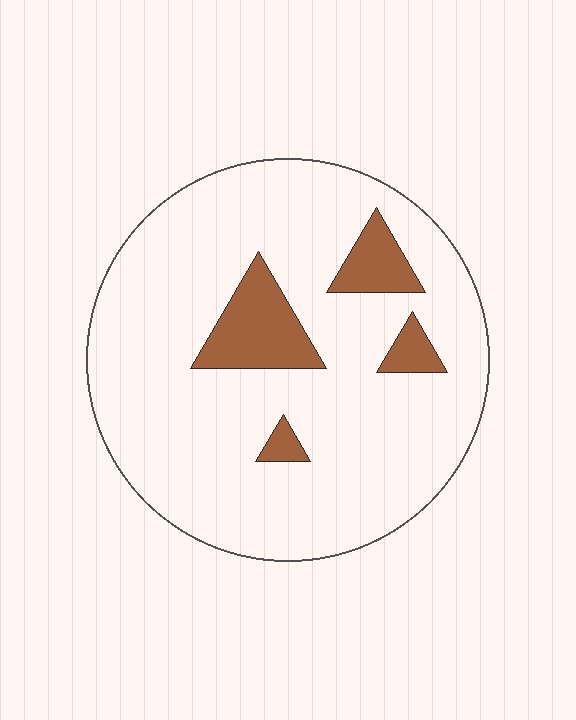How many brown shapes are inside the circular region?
4.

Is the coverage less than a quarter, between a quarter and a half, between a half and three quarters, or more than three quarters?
Less than a quarter.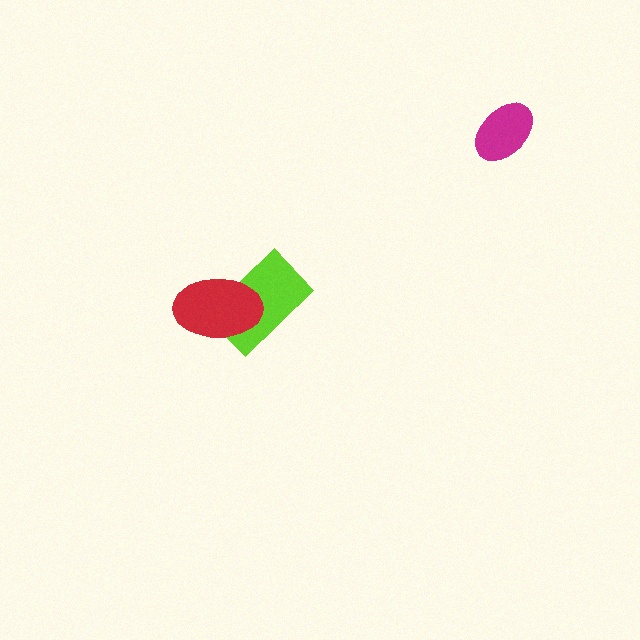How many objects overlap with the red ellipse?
1 object overlaps with the red ellipse.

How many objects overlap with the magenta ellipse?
0 objects overlap with the magenta ellipse.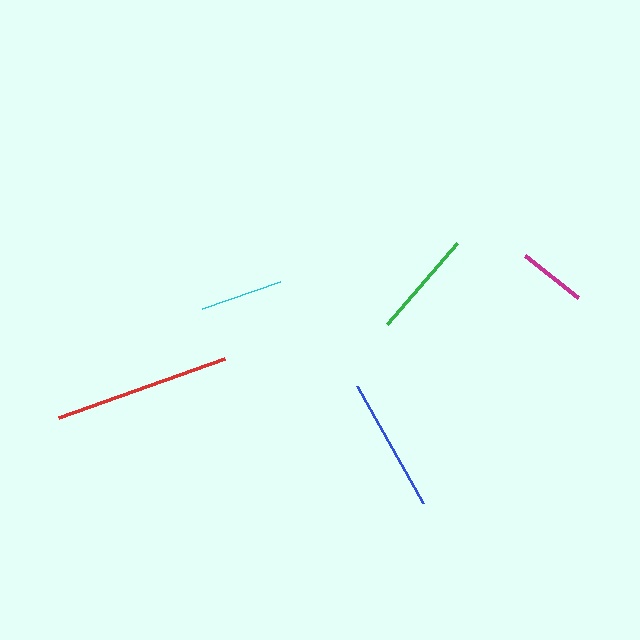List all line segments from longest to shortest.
From longest to shortest: red, blue, green, cyan, magenta.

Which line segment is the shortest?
The magenta line is the shortest at approximately 68 pixels.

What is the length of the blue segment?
The blue segment is approximately 135 pixels long.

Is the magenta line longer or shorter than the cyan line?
The cyan line is longer than the magenta line.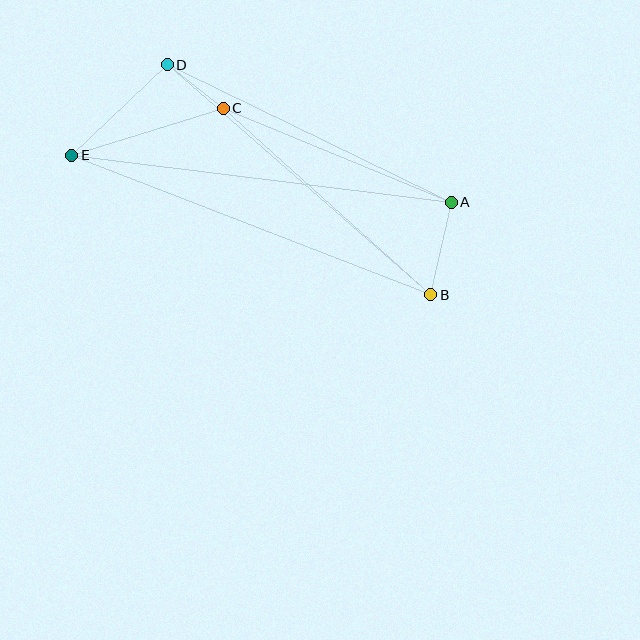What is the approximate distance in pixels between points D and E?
The distance between D and E is approximately 131 pixels.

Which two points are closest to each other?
Points C and D are closest to each other.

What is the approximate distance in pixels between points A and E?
The distance between A and E is approximately 382 pixels.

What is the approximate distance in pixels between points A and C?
The distance between A and C is approximately 246 pixels.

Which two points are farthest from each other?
Points B and E are farthest from each other.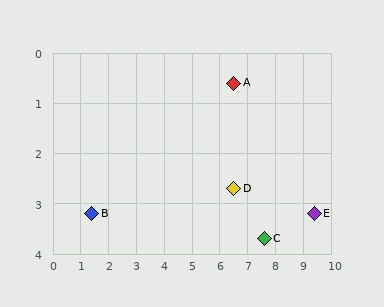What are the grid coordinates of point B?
Point B is at approximately (1.4, 3.2).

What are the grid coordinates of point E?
Point E is at approximately (9.4, 3.2).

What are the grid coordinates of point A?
Point A is at approximately (6.5, 0.6).